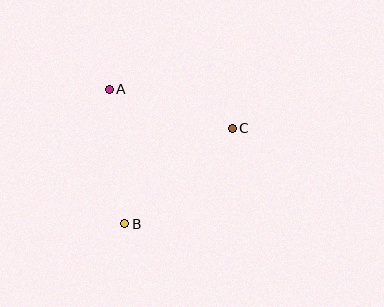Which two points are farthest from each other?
Points B and C are farthest from each other.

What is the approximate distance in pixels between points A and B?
The distance between A and B is approximately 135 pixels.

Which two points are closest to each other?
Points A and C are closest to each other.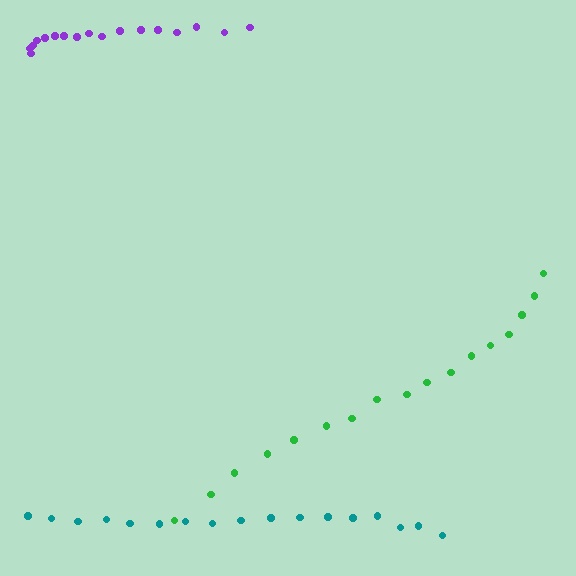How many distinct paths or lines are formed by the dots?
There are 3 distinct paths.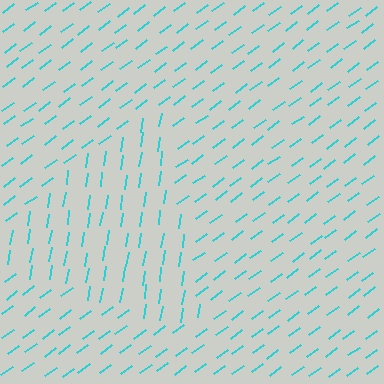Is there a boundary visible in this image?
Yes, there is a texture boundary formed by a change in line orientation.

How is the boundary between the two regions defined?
The boundary is defined purely by a change in line orientation (approximately 45 degrees difference). All lines are the same color and thickness.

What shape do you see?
I see a triangle.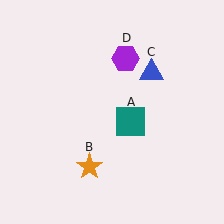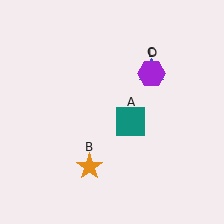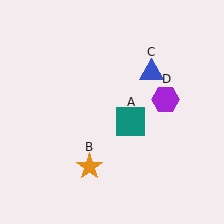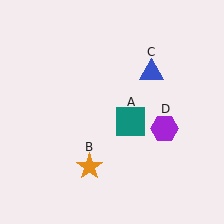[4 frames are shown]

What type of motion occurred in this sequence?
The purple hexagon (object D) rotated clockwise around the center of the scene.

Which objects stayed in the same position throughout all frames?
Teal square (object A) and orange star (object B) and blue triangle (object C) remained stationary.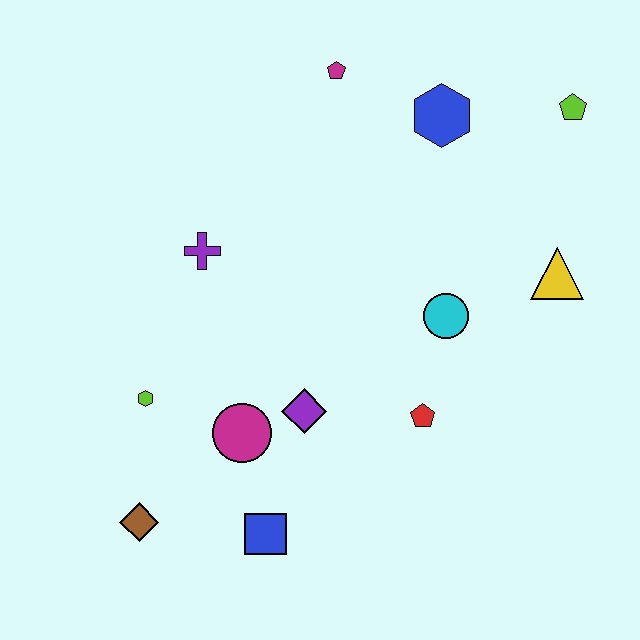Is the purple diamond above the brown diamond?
Yes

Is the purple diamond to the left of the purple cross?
No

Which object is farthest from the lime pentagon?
The brown diamond is farthest from the lime pentagon.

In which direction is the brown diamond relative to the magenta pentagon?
The brown diamond is below the magenta pentagon.